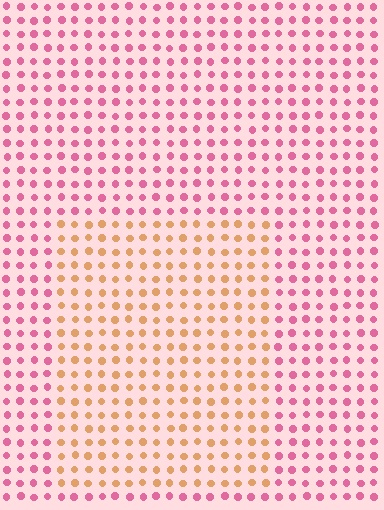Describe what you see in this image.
The image is filled with small pink elements in a uniform arrangement. A rectangle-shaped region is visible where the elements are tinted to a slightly different hue, forming a subtle color boundary.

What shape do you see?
I see a rectangle.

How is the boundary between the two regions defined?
The boundary is defined purely by a slight shift in hue (about 55 degrees). Spacing, size, and orientation are identical on both sides.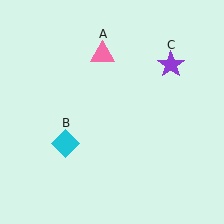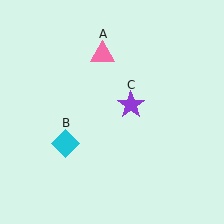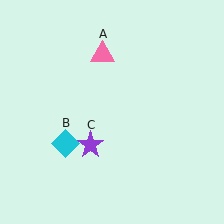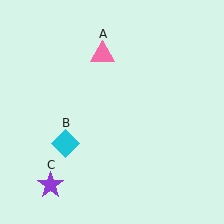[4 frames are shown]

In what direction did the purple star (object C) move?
The purple star (object C) moved down and to the left.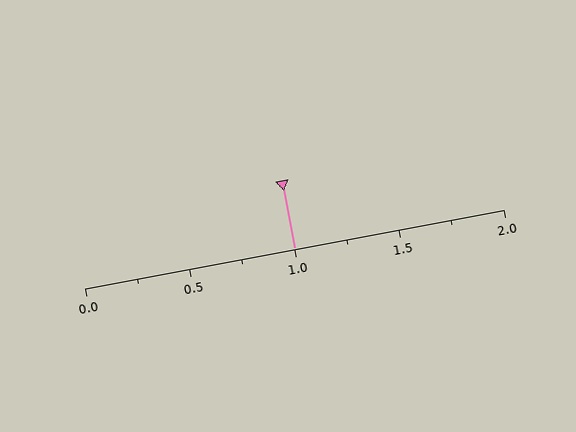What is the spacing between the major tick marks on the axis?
The major ticks are spaced 0.5 apart.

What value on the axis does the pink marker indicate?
The marker indicates approximately 1.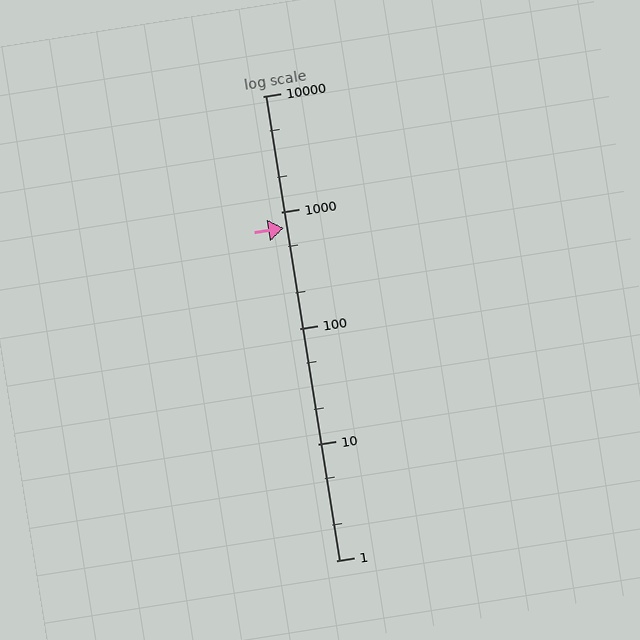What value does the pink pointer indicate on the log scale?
The pointer indicates approximately 730.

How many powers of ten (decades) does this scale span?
The scale spans 4 decades, from 1 to 10000.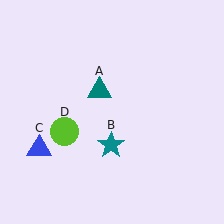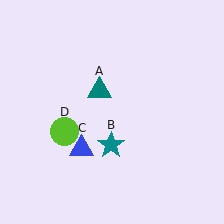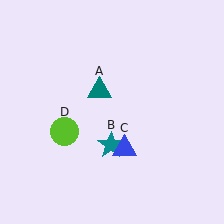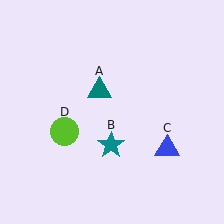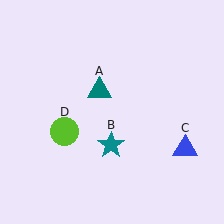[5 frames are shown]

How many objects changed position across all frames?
1 object changed position: blue triangle (object C).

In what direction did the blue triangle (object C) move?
The blue triangle (object C) moved right.